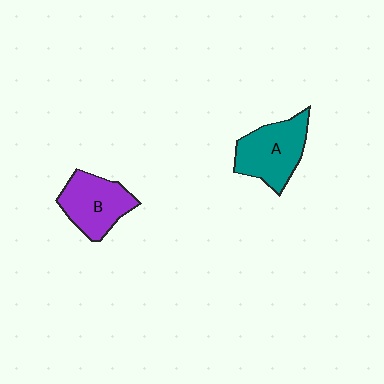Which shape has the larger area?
Shape A (teal).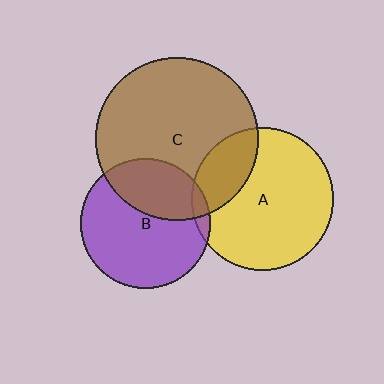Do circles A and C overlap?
Yes.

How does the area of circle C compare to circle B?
Approximately 1.6 times.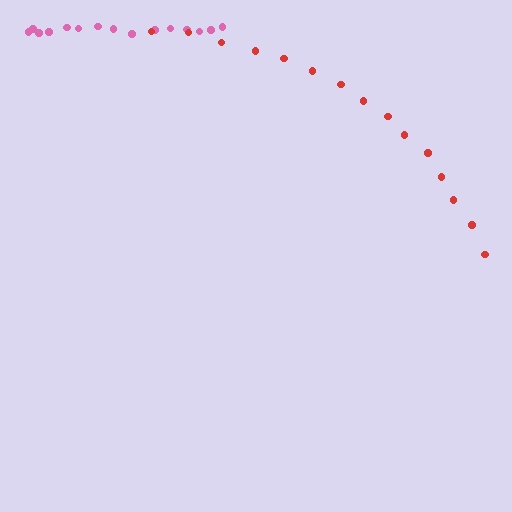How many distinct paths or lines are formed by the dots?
There are 2 distinct paths.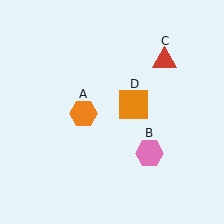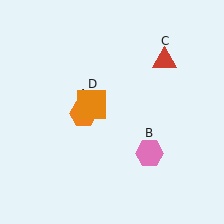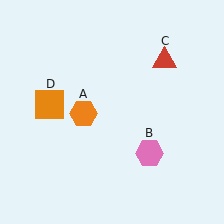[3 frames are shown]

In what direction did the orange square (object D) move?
The orange square (object D) moved left.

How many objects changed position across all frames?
1 object changed position: orange square (object D).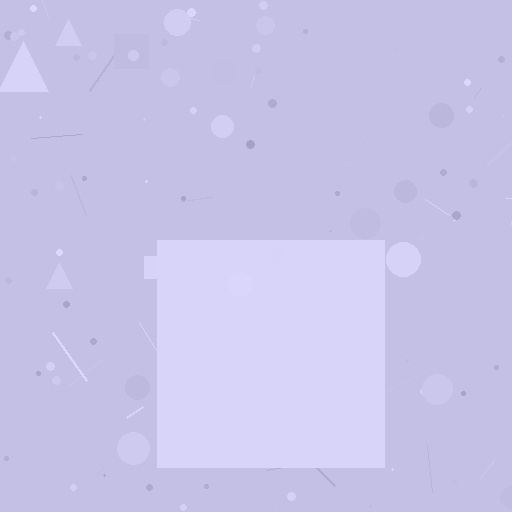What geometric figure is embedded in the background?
A square is embedded in the background.